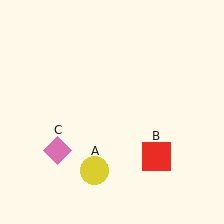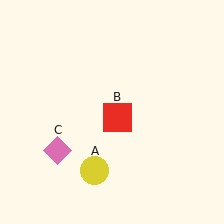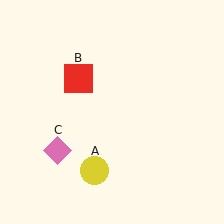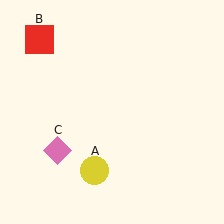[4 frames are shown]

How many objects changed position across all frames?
1 object changed position: red square (object B).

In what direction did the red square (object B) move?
The red square (object B) moved up and to the left.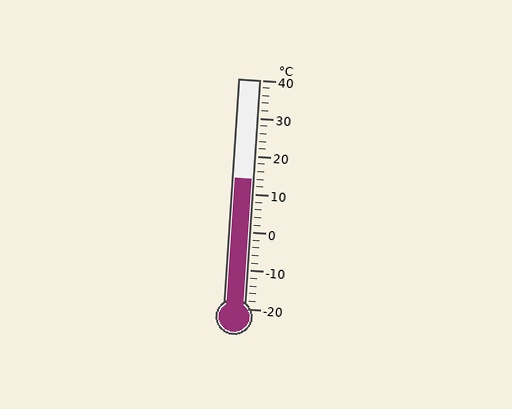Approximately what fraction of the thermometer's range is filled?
The thermometer is filled to approximately 55% of its range.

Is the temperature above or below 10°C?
The temperature is above 10°C.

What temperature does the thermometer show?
The thermometer shows approximately 14°C.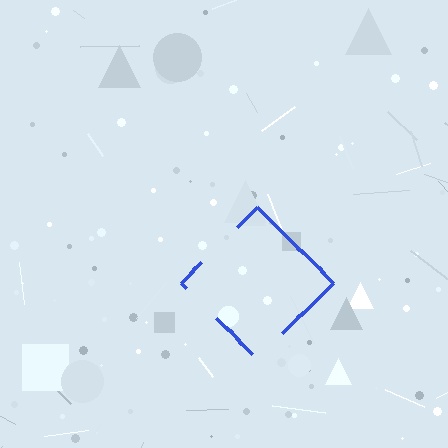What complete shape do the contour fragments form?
The contour fragments form a diamond.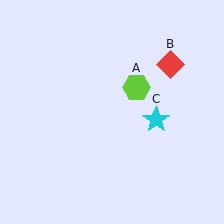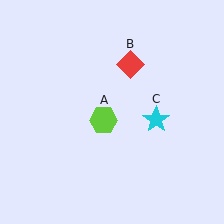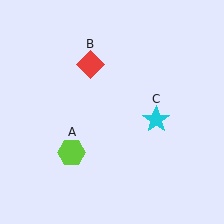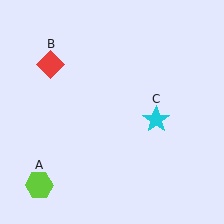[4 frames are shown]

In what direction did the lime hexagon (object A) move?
The lime hexagon (object A) moved down and to the left.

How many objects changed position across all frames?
2 objects changed position: lime hexagon (object A), red diamond (object B).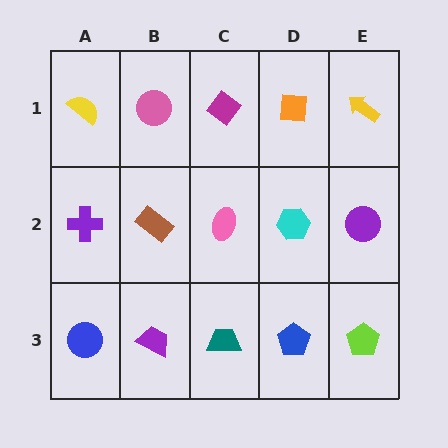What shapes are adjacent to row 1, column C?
A pink ellipse (row 2, column C), a pink circle (row 1, column B), an orange square (row 1, column D).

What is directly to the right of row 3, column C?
A blue pentagon.